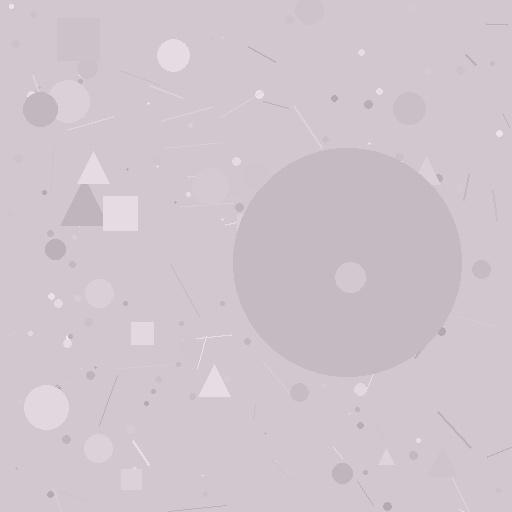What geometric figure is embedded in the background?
A circle is embedded in the background.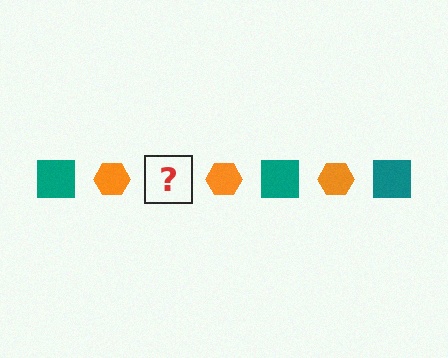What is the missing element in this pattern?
The missing element is a teal square.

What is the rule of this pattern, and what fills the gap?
The rule is that the pattern alternates between teal square and orange hexagon. The gap should be filled with a teal square.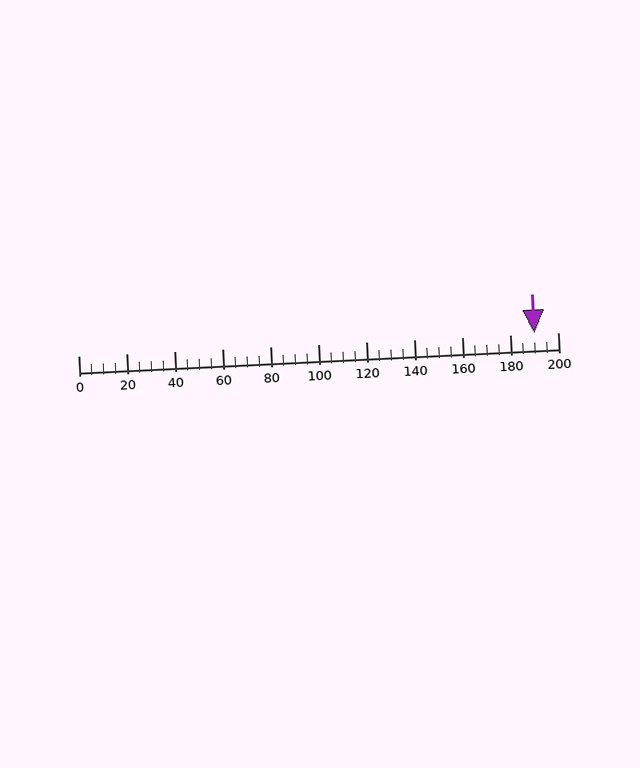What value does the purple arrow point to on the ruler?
The purple arrow points to approximately 190.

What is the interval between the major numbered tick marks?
The major tick marks are spaced 20 units apart.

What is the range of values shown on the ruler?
The ruler shows values from 0 to 200.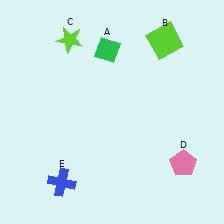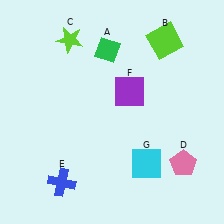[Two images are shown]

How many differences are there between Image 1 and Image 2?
There are 2 differences between the two images.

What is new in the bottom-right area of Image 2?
A cyan square (G) was added in the bottom-right area of Image 2.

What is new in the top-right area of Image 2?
A purple square (F) was added in the top-right area of Image 2.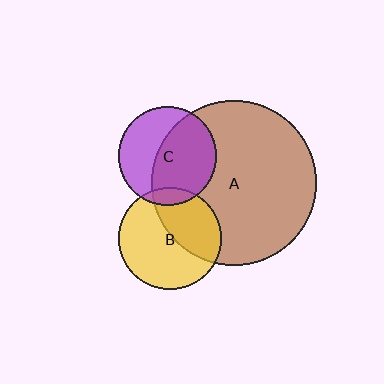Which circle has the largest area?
Circle A (brown).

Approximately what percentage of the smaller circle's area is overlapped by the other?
Approximately 10%.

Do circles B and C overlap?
Yes.